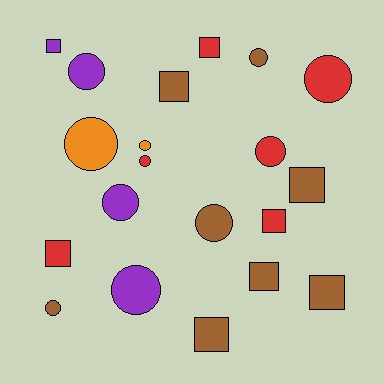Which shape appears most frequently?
Circle, with 11 objects.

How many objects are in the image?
There are 20 objects.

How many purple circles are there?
There are 3 purple circles.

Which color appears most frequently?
Brown, with 8 objects.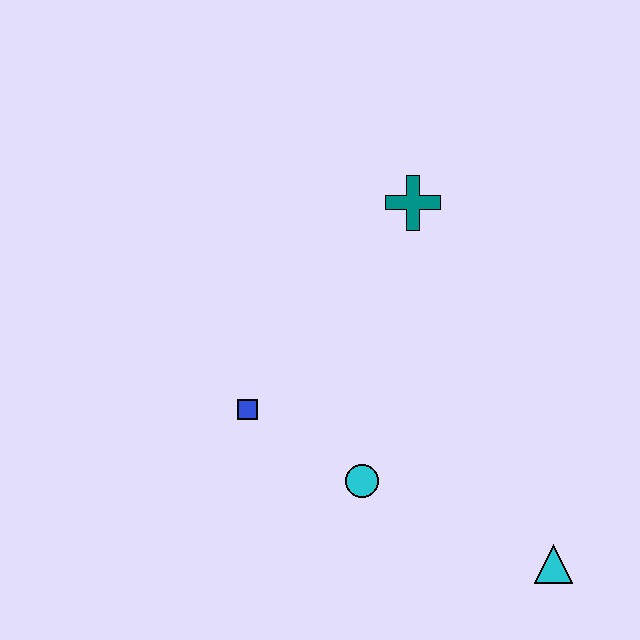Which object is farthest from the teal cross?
The cyan triangle is farthest from the teal cross.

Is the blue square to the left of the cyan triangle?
Yes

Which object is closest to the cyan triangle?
The cyan circle is closest to the cyan triangle.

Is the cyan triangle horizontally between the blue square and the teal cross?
No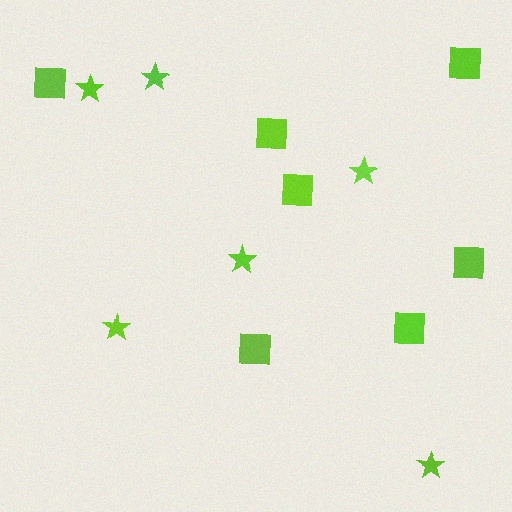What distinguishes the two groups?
There are 2 groups: one group of stars (6) and one group of squares (7).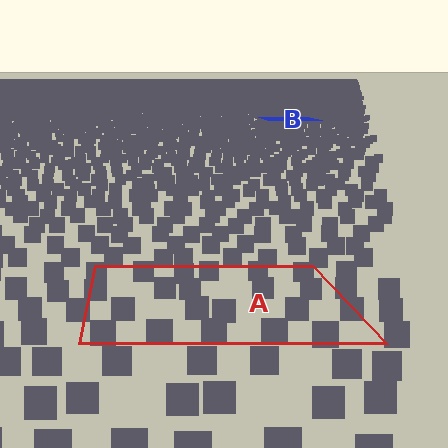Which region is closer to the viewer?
Region A is closer. The texture elements there are larger and more spread out.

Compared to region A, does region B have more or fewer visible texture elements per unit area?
Region B has more texture elements per unit area — they are packed more densely because it is farther away.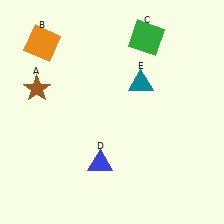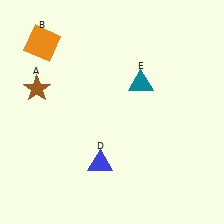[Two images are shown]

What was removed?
The green square (C) was removed in Image 2.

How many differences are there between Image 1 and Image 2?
There is 1 difference between the two images.